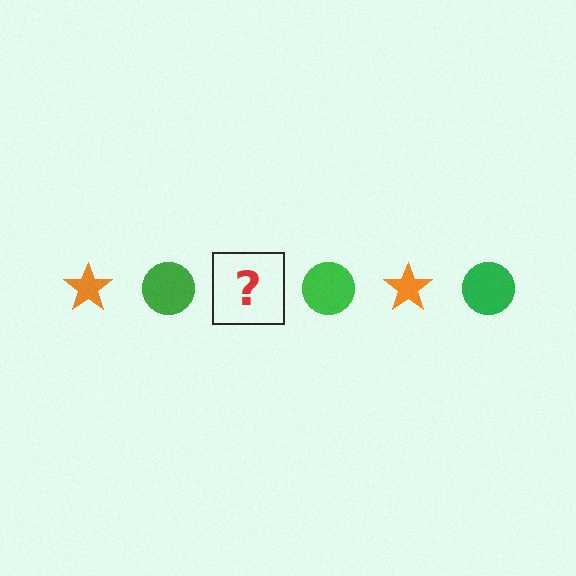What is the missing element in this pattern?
The missing element is an orange star.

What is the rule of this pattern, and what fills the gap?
The rule is that the pattern alternates between orange star and green circle. The gap should be filled with an orange star.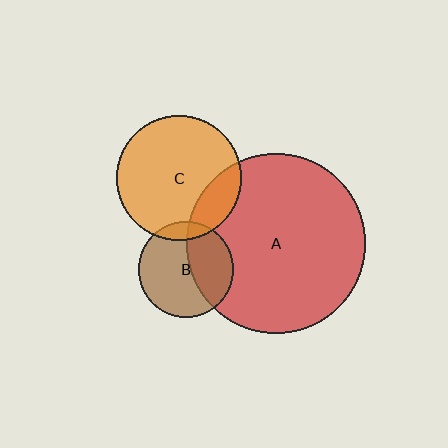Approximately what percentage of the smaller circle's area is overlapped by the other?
Approximately 20%.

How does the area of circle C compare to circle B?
Approximately 1.7 times.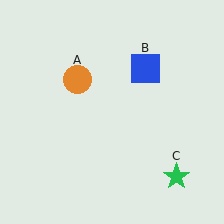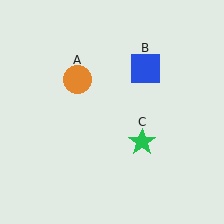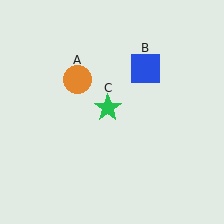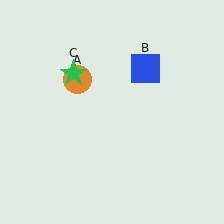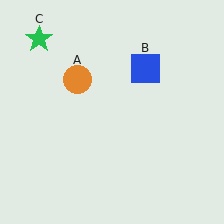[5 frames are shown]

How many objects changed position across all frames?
1 object changed position: green star (object C).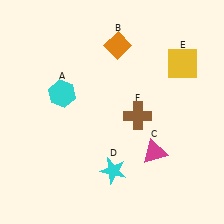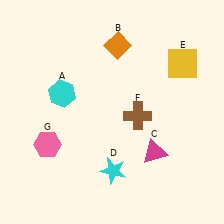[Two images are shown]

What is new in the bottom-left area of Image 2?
A pink hexagon (G) was added in the bottom-left area of Image 2.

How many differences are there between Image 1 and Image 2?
There is 1 difference between the two images.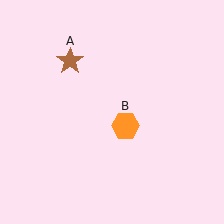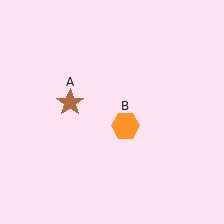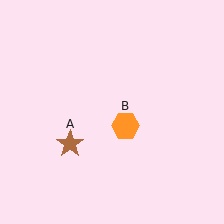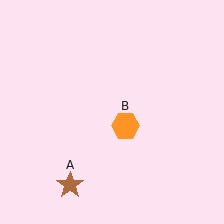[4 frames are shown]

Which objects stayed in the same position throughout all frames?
Orange hexagon (object B) remained stationary.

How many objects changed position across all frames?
1 object changed position: brown star (object A).